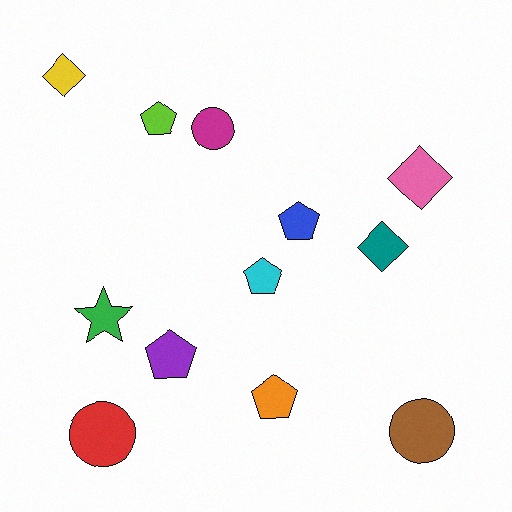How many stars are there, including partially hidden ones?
There is 1 star.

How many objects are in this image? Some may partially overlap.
There are 12 objects.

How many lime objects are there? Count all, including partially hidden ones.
There is 1 lime object.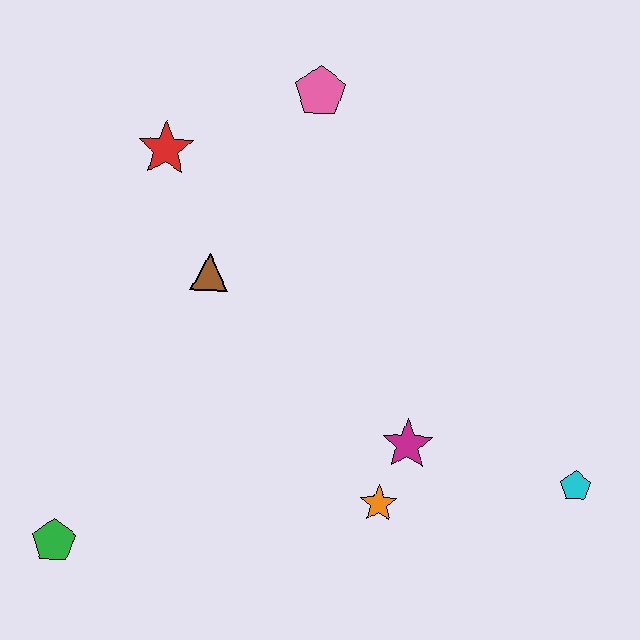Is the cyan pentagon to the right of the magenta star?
Yes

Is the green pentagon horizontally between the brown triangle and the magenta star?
No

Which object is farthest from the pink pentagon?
The green pentagon is farthest from the pink pentagon.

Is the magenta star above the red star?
No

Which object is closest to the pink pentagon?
The red star is closest to the pink pentagon.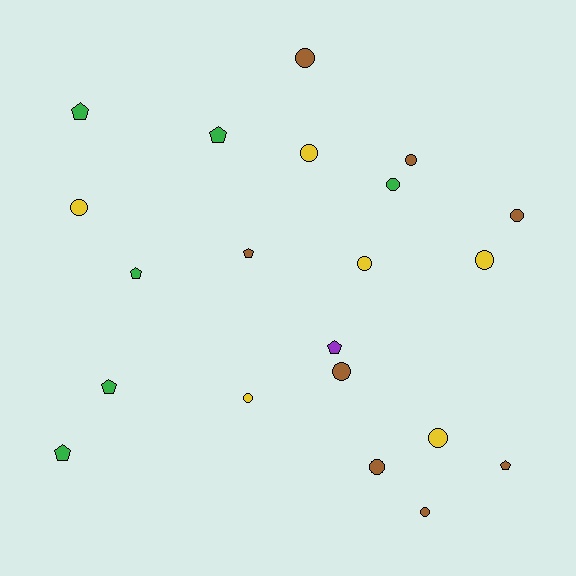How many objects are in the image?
There are 21 objects.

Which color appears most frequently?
Brown, with 8 objects.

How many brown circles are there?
There are 6 brown circles.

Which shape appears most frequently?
Circle, with 13 objects.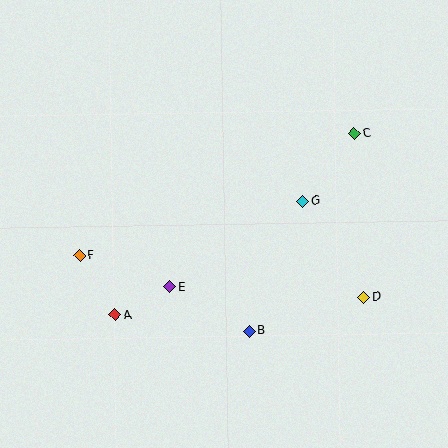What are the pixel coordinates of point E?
Point E is at (170, 287).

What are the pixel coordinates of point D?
Point D is at (364, 297).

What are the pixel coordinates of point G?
Point G is at (302, 201).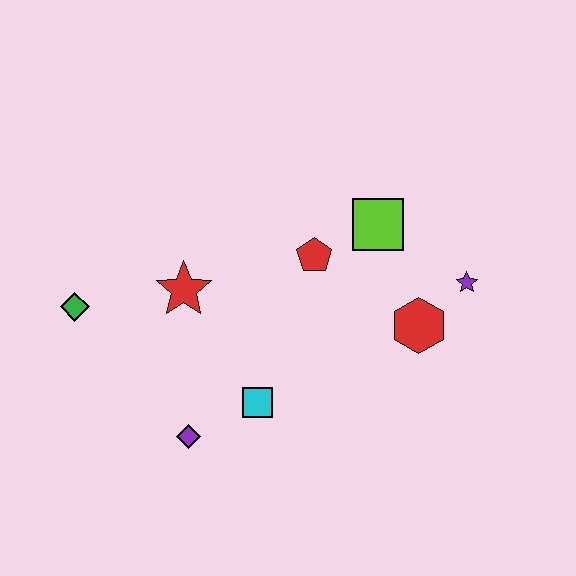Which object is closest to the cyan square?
The purple diamond is closest to the cyan square.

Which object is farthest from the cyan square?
The purple star is farthest from the cyan square.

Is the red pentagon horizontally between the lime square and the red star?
Yes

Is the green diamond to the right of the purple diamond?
No